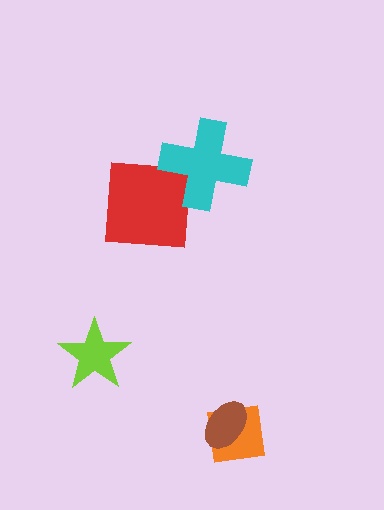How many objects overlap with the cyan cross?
1 object overlaps with the cyan cross.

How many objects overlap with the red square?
1 object overlaps with the red square.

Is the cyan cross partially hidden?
No, no other shape covers it.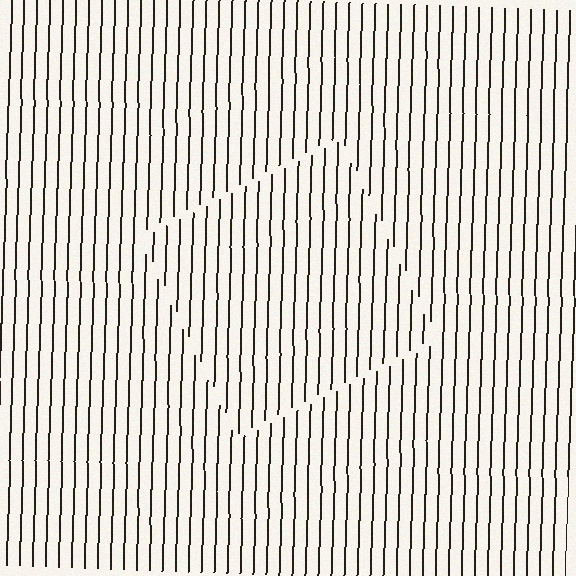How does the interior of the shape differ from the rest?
The interior of the shape contains the same grating, shifted by half a period — the contour is defined by the phase discontinuity where line-ends from the inner and outer gratings abut.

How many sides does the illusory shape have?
4 sides — the line-ends trace a square.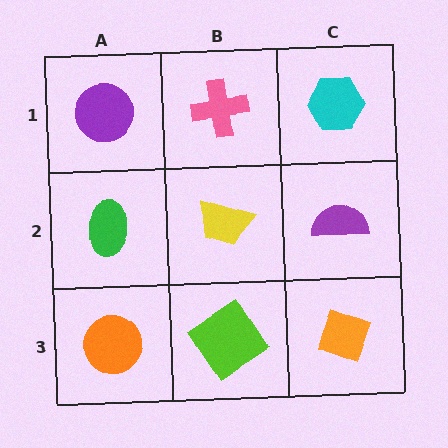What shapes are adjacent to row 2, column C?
A cyan hexagon (row 1, column C), an orange diamond (row 3, column C), a yellow trapezoid (row 2, column B).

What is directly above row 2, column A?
A purple circle.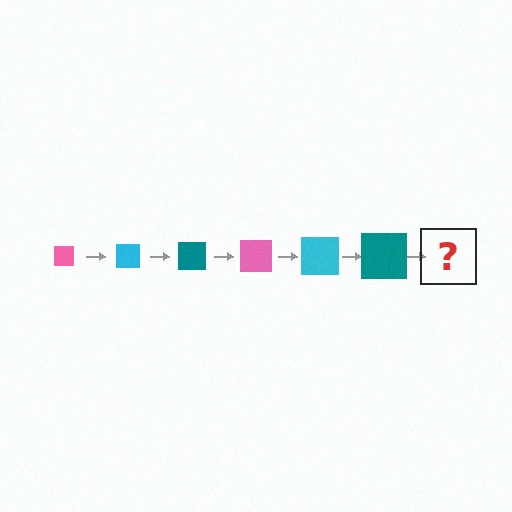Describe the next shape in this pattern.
It should be a pink square, larger than the previous one.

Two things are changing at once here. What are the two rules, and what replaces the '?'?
The two rules are that the square grows larger each step and the color cycles through pink, cyan, and teal. The '?' should be a pink square, larger than the previous one.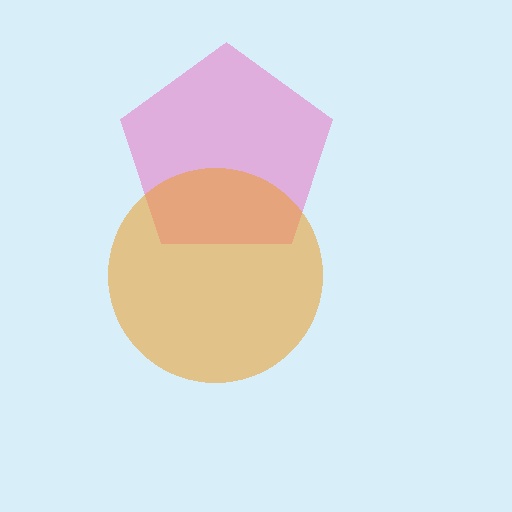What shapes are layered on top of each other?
The layered shapes are: a pink pentagon, an orange circle.